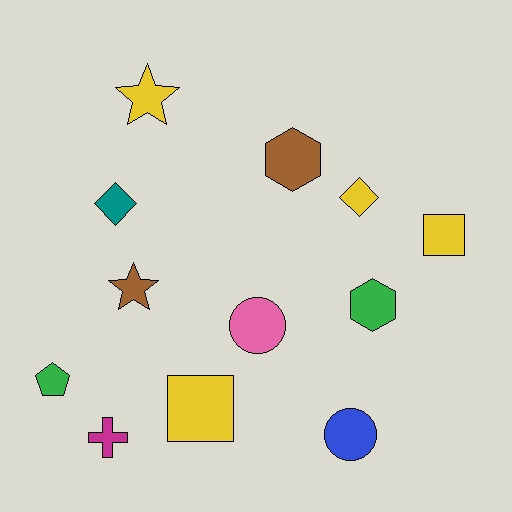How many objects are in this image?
There are 12 objects.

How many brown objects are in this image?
There are 2 brown objects.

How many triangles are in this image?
There are no triangles.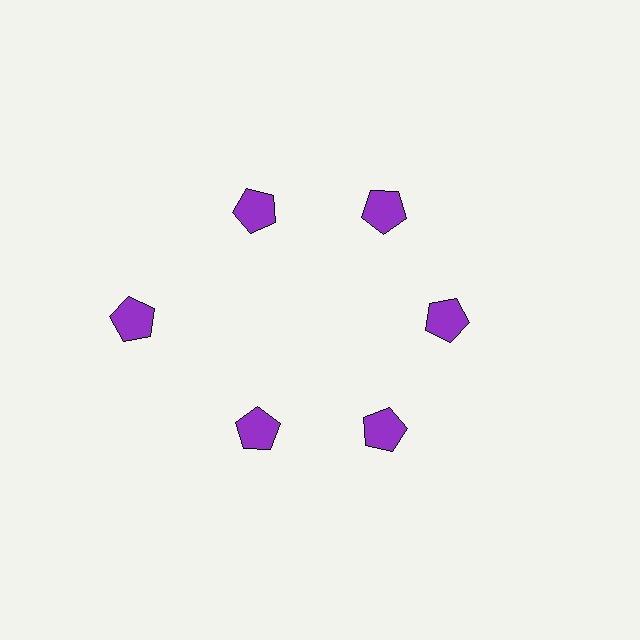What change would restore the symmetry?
The symmetry would be restored by moving it inward, back onto the ring so that all 6 pentagons sit at equal angles and equal distance from the center.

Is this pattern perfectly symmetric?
No. The 6 purple pentagons are arranged in a ring, but one element near the 9 o'clock position is pushed outward from the center, breaking the 6-fold rotational symmetry.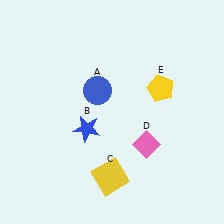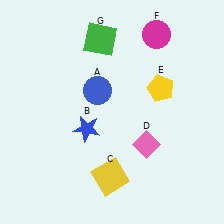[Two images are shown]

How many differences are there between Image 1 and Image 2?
There are 2 differences between the two images.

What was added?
A magenta circle (F), a green square (G) were added in Image 2.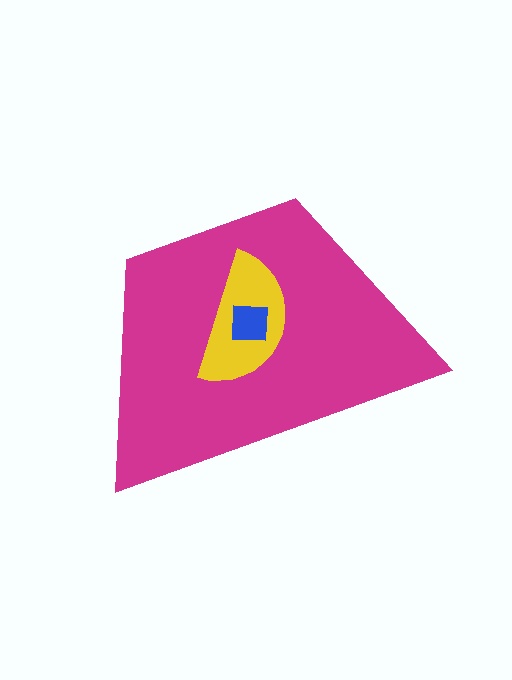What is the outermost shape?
The magenta trapezoid.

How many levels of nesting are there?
3.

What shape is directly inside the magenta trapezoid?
The yellow semicircle.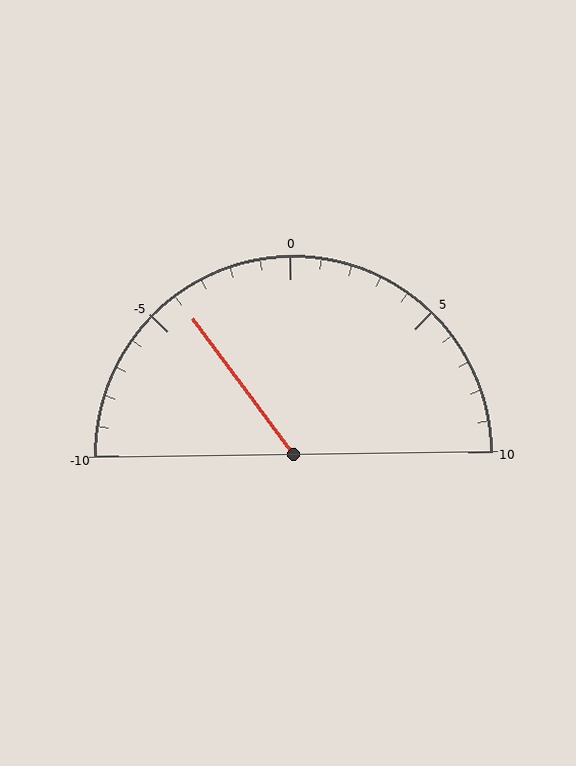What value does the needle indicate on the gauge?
The needle indicates approximately -4.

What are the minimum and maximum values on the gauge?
The gauge ranges from -10 to 10.